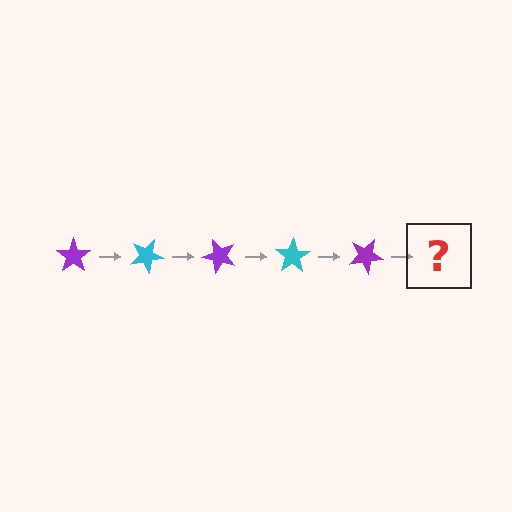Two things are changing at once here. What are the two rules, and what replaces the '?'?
The two rules are that it rotates 25 degrees each step and the color cycles through purple and cyan. The '?' should be a cyan star, rotated 125 degrees from the start.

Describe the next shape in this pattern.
It should be a cyan star, rotated 125 degrees from the start.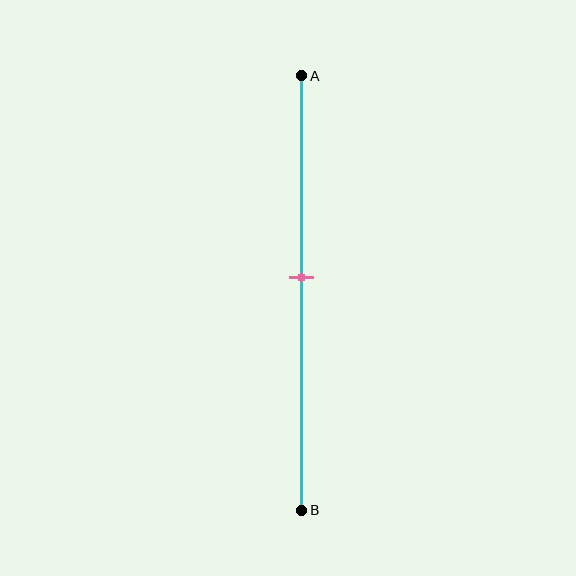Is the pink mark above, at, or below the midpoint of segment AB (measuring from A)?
The pink mark is above the midpoint of segment AB.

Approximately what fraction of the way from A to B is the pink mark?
The pink mark is approximately 45% of the way from A to B.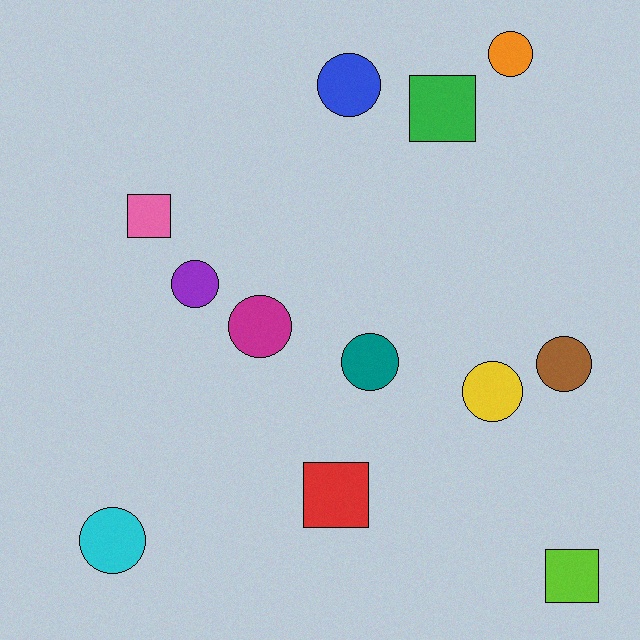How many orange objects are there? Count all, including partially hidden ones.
There is 1 orange object.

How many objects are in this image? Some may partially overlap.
There are 12 objects.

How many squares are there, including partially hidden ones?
There are 4 squares.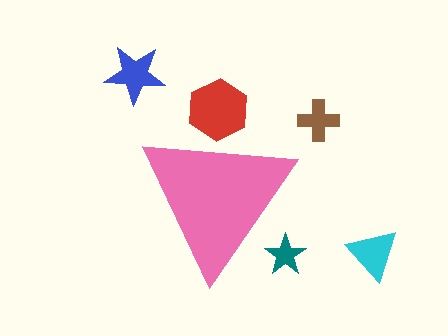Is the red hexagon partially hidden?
Yes, the red hexagon is partially hidden behind the pink triangle.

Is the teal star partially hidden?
Yes, the teal star is partially hidden behind the pink triangle.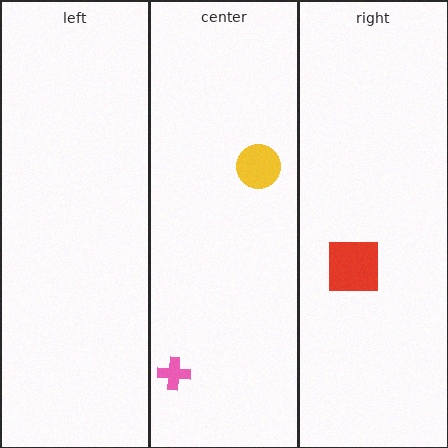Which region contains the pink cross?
The center region.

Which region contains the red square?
The right region.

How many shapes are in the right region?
1.